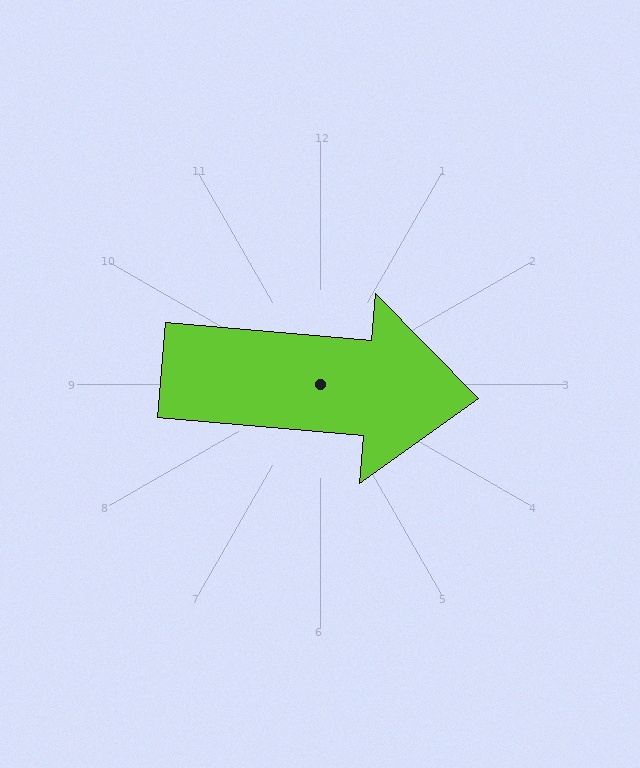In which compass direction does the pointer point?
East.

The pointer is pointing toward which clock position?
Roughly 3 o'clock.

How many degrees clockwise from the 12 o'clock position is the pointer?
Approximately 95 degrees.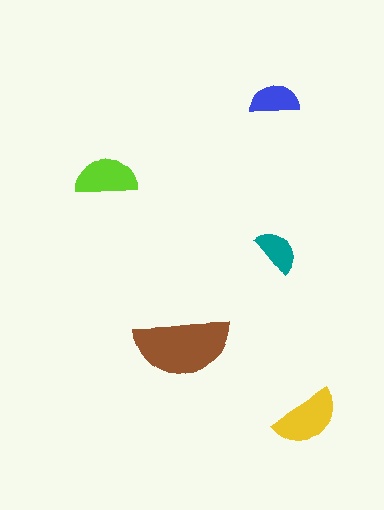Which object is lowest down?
The yellow semicircle is bottommost.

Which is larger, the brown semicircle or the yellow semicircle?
The brown one.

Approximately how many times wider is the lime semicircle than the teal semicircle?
About 1.5 times wider.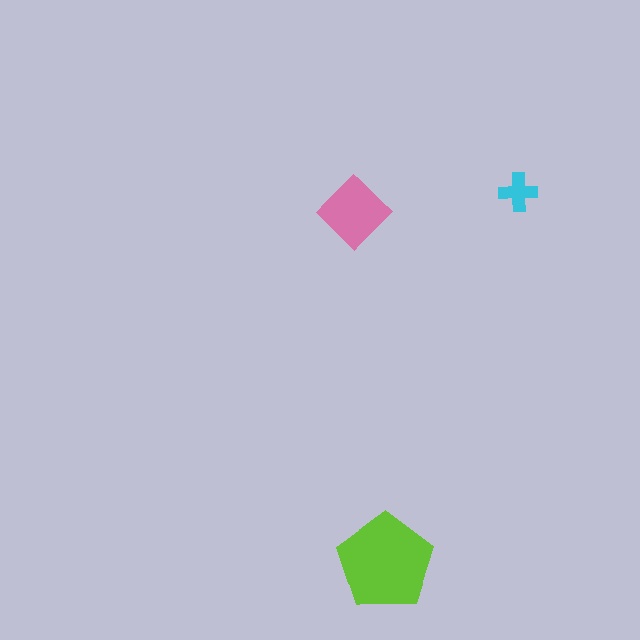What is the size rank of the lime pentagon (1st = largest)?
1st.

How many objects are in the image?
There are 3 objects in the image.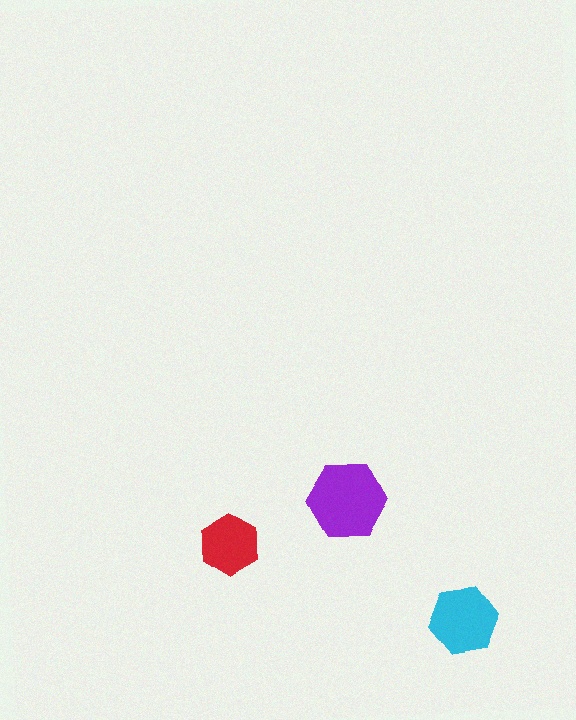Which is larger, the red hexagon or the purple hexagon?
The purple one.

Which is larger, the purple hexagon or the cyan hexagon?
The purple one.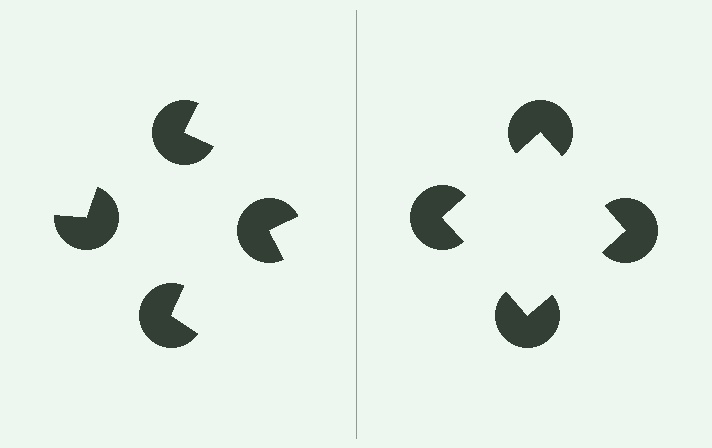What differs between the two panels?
The pac-man discs are positioned identically on both sides; only the wedge orientations differ. On the right they align to a square; on the left they are misaligned.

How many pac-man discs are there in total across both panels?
8 — 4 on each side.